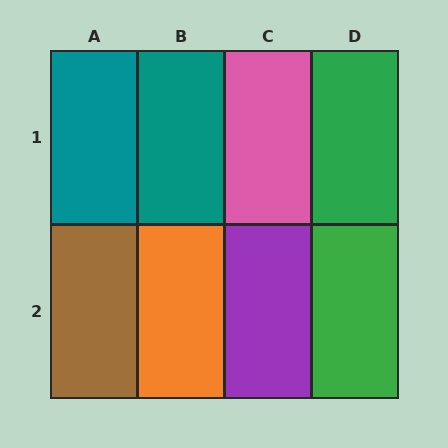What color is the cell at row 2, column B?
Orange.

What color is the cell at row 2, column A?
Brown.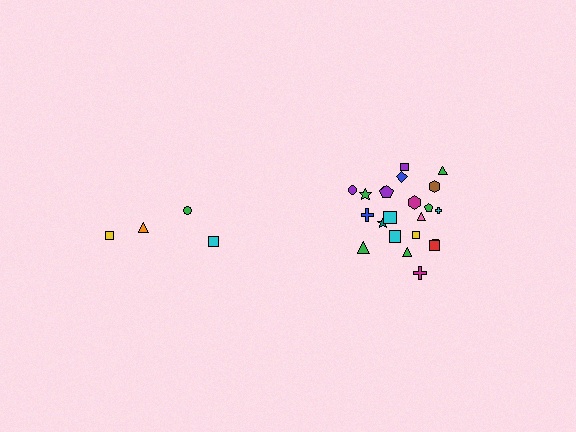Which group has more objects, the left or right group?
The right group.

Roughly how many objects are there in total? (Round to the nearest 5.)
Roughly 25 objects in total.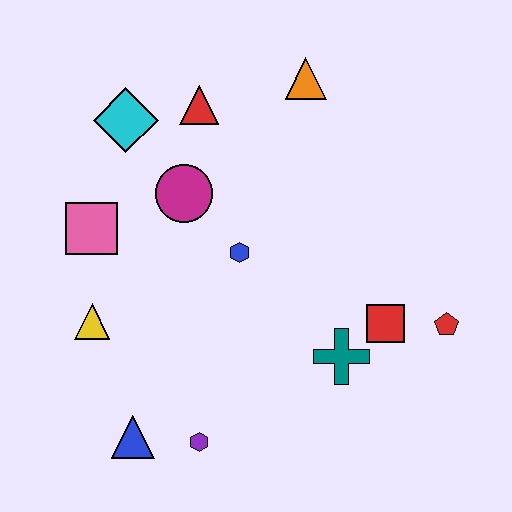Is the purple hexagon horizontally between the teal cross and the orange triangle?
No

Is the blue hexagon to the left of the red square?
Yes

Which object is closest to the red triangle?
The cyan diamond is closest to the red triangle.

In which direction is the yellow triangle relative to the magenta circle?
The yellow triangle is below the magenta circle.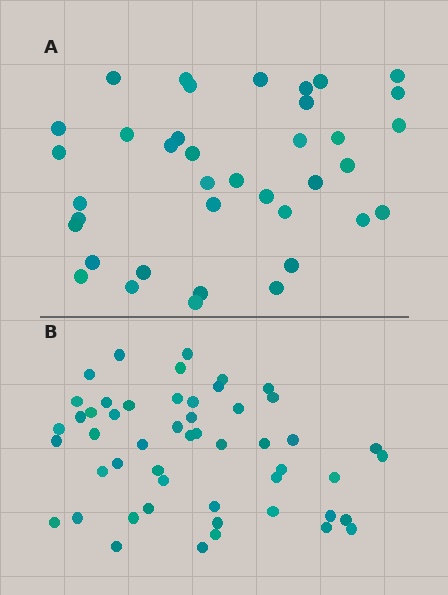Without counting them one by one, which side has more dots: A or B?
Region B (the bottom region) has more dots.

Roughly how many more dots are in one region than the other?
Region B has approximately 15 more dots than region A.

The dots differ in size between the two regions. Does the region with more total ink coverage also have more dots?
No. Region A has more total ink coverage because its dots are larger, but region B actually contains more individual dots. Total area can be misleading — the number of items is what matters here.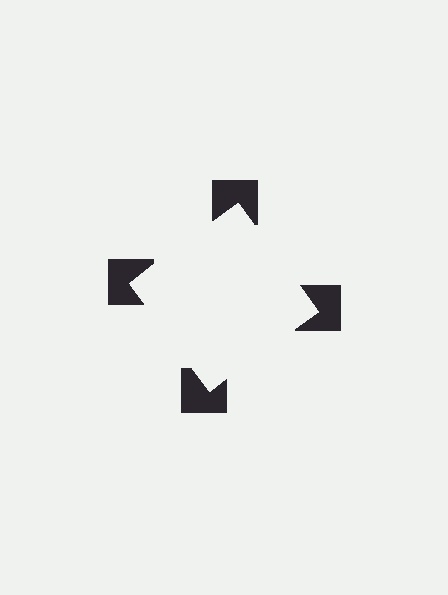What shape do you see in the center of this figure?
An illusory square — its edges are inferred from the aligned wedge cuts in the notched squares, not physically drawn.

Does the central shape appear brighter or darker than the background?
It typically appears slightly brighter than the background, even though no actual brightness change is drawn.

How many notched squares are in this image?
There are 4 — one at each vertex of the illusory square.